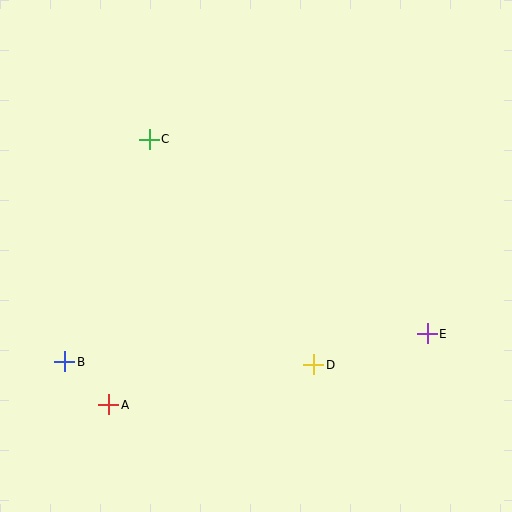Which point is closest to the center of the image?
Point D at (314, 365) is closest to the center.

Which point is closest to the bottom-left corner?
Point A is closest to the bottom-left corner.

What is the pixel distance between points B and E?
The distance between B and E is 364 pixels.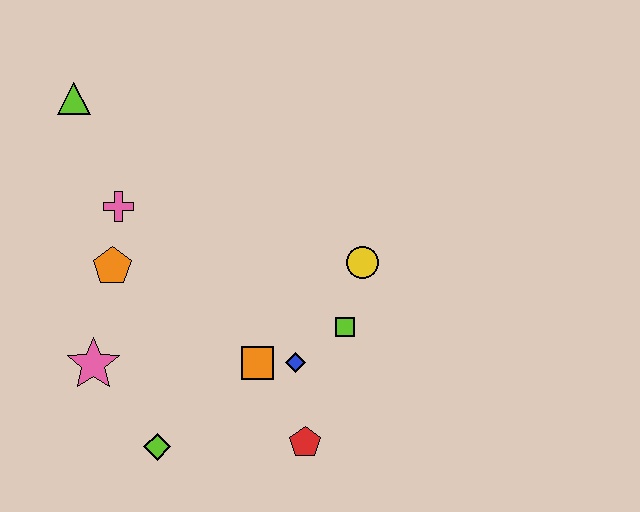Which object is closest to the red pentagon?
The blue diamond is closest to the red pentagon.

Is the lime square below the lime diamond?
No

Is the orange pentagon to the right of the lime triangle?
Yes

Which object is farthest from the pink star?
The yellow circle is farthest from the pink star.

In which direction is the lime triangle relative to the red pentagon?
The lime triangle is above the red pentagon.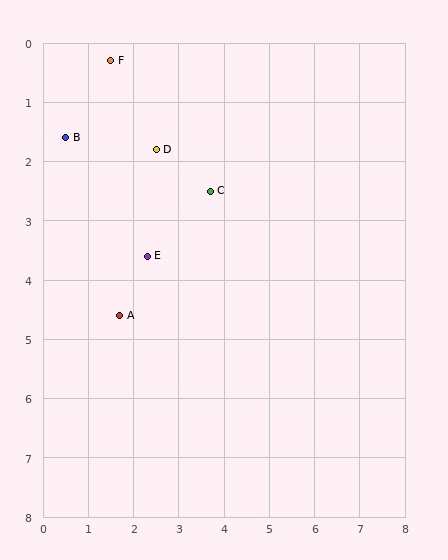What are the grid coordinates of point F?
Point F is at approximately (1.5, 0.3).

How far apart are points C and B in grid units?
Points C and B are about 3.3 grid units apart.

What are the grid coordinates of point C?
Point C is at approximately (3.7, 2.5).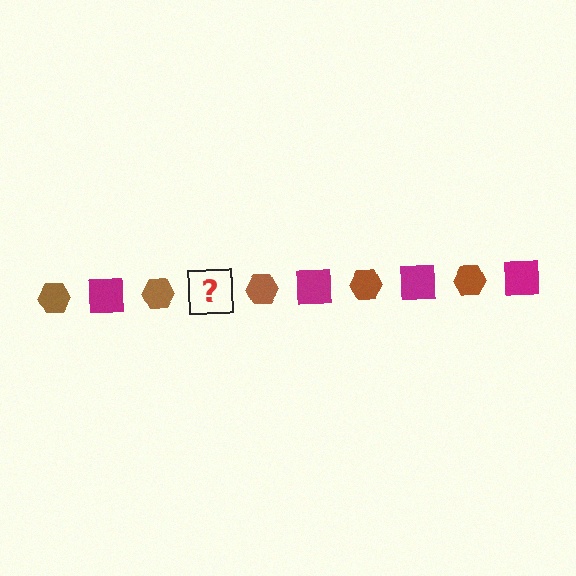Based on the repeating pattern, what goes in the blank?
The blank should be a magenta square.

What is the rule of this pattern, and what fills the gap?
The rule is that the pattern alternates between brown hexagon and magenta square. The gap should be filled with a magenta square.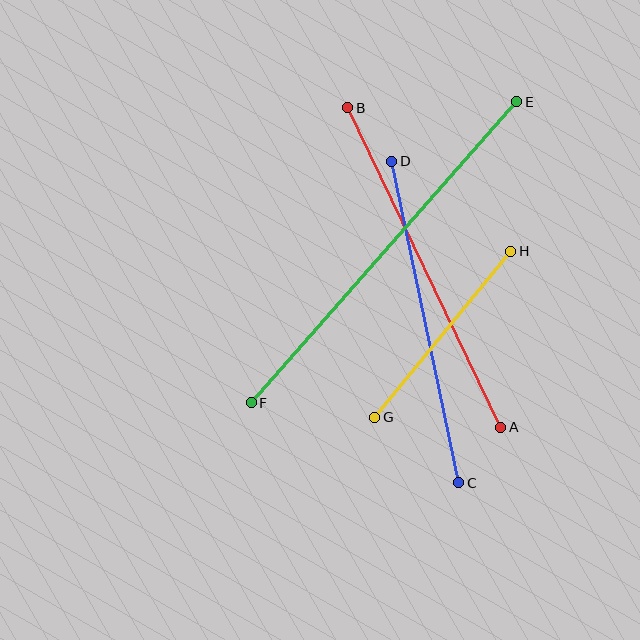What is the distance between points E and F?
The distance is approximately 401 pixels.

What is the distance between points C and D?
The distance is approximately 329 pixels.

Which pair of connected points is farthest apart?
Points E and F are farthest apart.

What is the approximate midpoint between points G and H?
The midpoint is at approximately (443, 334) pixels.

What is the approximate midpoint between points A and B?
The midpoint is at approximately (424, 267) pixels.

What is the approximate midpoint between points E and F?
The midpoint is at approximately (384, 252) pixels.